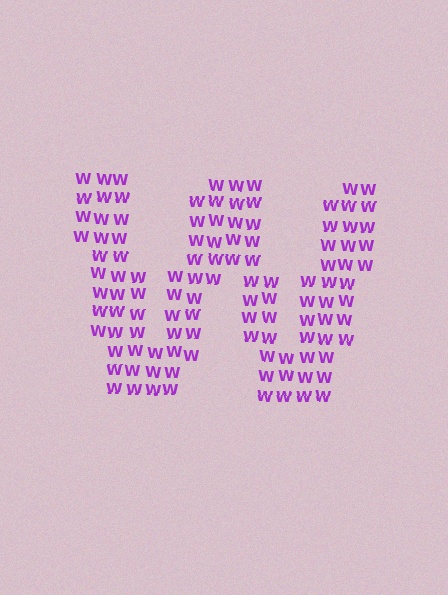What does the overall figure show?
The overall figure shows the letter W.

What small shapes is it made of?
It is made of small letter W's.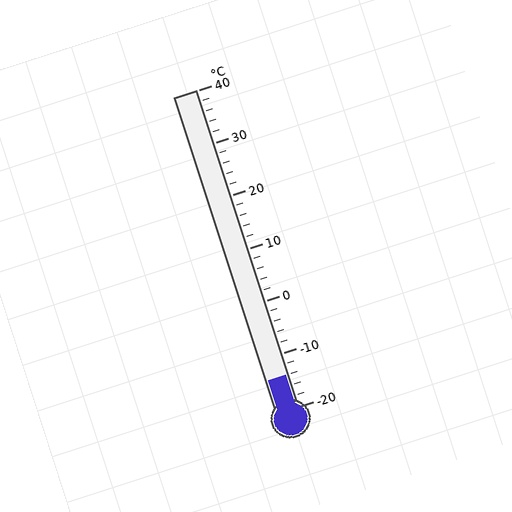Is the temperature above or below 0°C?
The temperature is below 0°C.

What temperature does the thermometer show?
The thermometer shows approximately -14°C.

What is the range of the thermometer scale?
The thermometer scale ranges from -20°C to 40°C.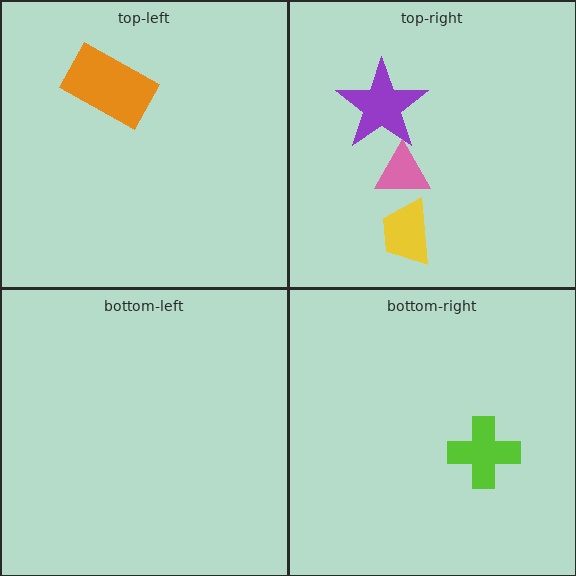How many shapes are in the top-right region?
3.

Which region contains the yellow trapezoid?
The top-right region.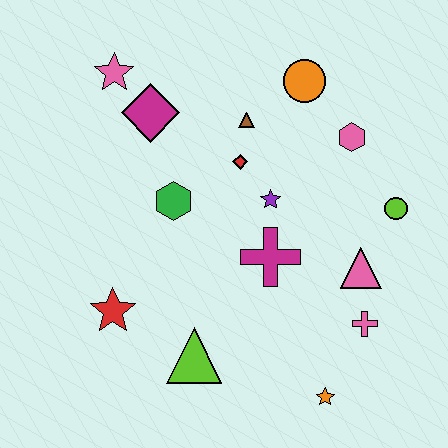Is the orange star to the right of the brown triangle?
Yes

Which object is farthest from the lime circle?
The pink star is farthest from the lime circle.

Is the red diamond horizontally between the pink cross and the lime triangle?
Yes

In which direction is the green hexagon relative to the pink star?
The green hexagon is below the pink star.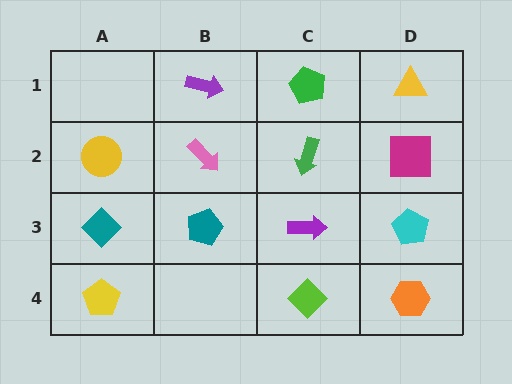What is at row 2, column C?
A green arrow.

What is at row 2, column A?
A yellow circle.